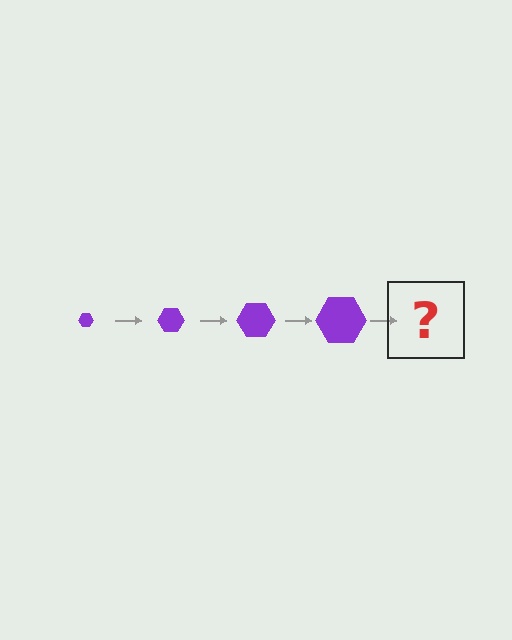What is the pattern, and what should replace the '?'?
The pattern is that the hexagon gets progressively larger each step. The '?' should be a purple hexagon, larger than the previous one.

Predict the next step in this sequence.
The next step is a purple hexagon, larger than the previous one.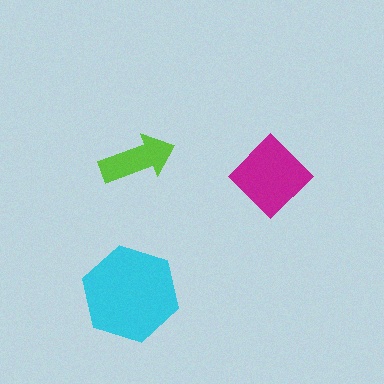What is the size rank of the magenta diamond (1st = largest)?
2nd.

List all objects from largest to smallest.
The cyan hexagon, the magenta diamond, the lime arrow.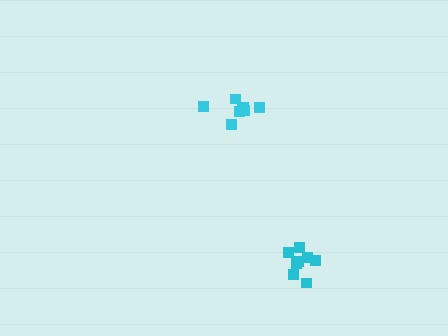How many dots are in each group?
Group 1: 8 dots, Group 2: 8 dots (16 total).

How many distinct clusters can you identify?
There are 2 distinct clusters.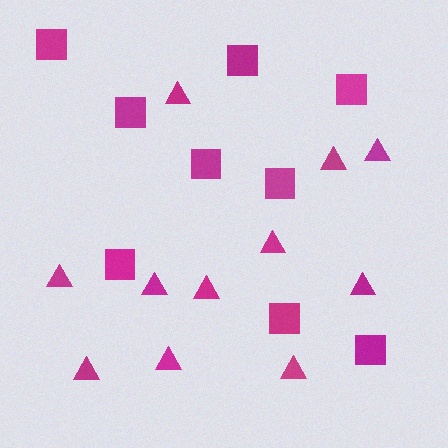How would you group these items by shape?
There are 2 groups: one group of triangles (11) and one group of squares (9).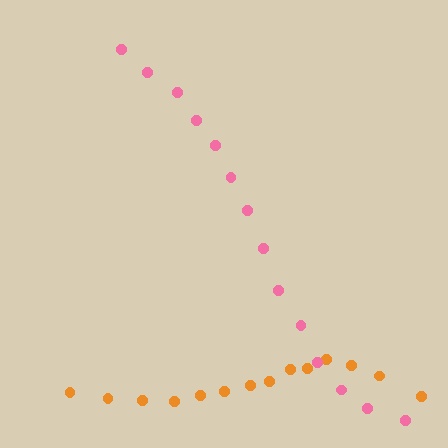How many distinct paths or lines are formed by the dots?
There are 2 distinct paths.